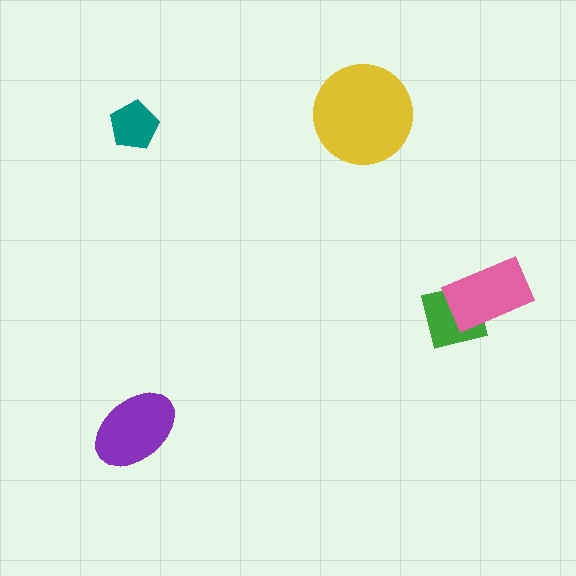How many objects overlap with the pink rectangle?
1 object overlaps with the pink rectangle.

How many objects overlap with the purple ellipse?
0 objects overlap with the purple ellipse.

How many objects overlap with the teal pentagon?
0 objects overlap with the teal pentagon.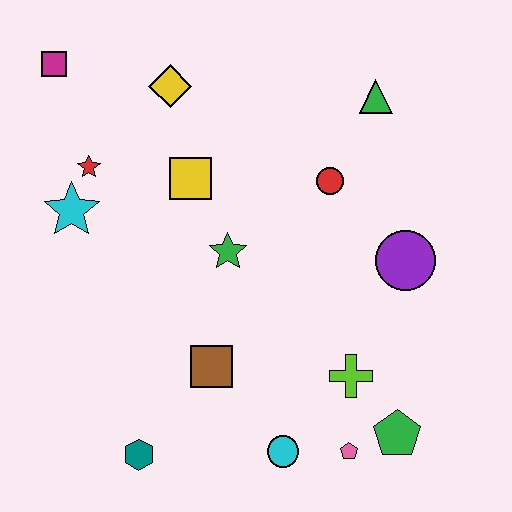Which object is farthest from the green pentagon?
The magenta square is farthest from the green pentagon.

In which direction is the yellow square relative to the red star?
The yellow square is to the right of the red star.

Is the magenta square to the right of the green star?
No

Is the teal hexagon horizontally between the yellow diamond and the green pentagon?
No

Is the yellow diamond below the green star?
No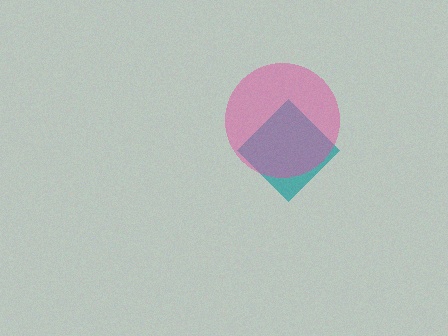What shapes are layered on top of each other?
The layered shapes are: a teal diamond, a pink circle.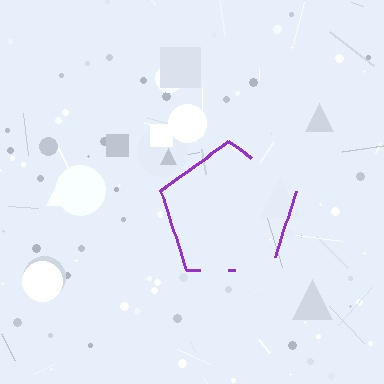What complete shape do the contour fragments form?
The contour fragments form a pentagon.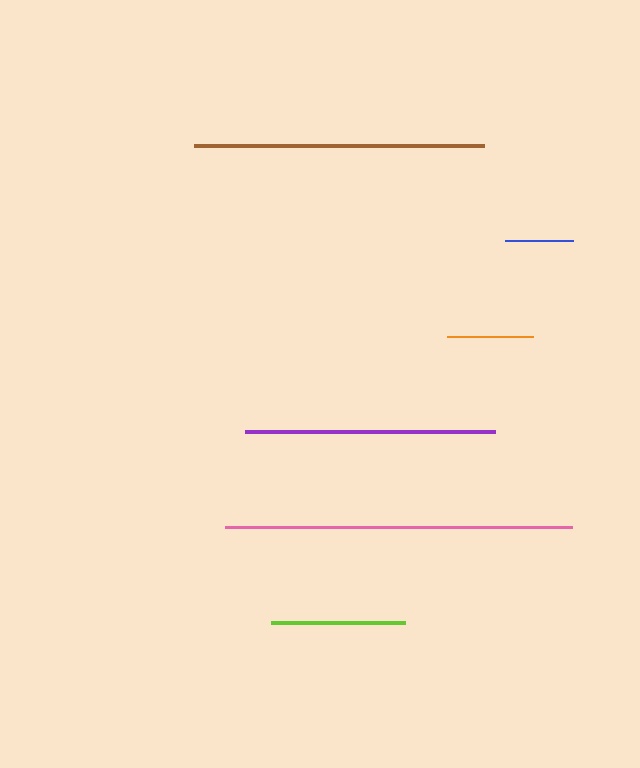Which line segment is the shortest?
The blue line is the shortest at approximately 68 pixels.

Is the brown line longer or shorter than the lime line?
The brown line is longer than the lime line.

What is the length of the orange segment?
The orange segment is approximately 86 pixels long.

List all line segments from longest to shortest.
From longest to shortest: pink, brown, purple, lime, orange, blue.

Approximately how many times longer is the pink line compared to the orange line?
The pink line is approximately 4.1 times the length of the orange line.